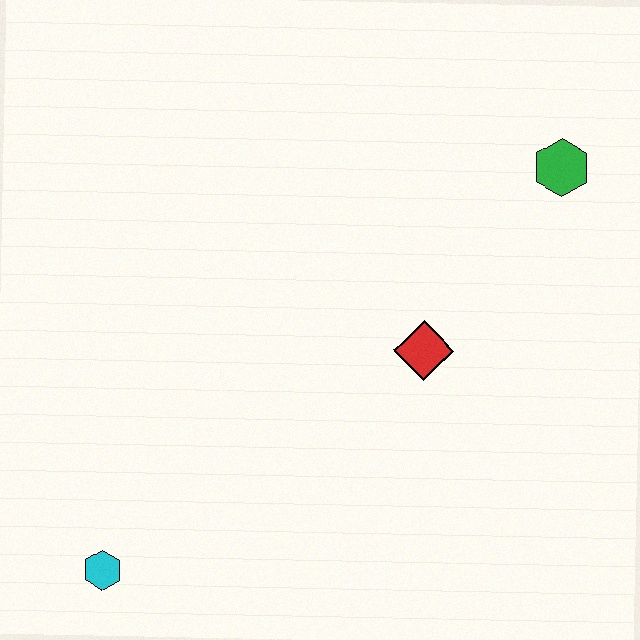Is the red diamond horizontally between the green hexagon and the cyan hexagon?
Yes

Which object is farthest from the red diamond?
The cyan hexagon is farthest from the red diamond.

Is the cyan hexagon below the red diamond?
Yes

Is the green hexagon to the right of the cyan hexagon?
Yes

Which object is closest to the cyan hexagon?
The red diamond is closest to the cyan hexagon.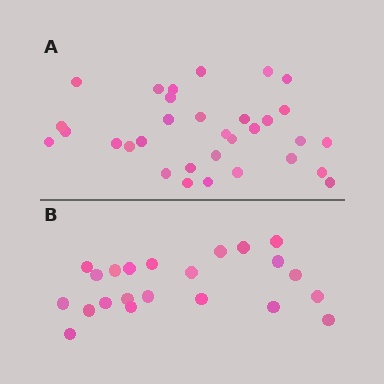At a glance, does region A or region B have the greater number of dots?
Region A (the top region) has more dots.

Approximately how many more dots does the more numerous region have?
Region A has roughly 10 or so more dots than region B.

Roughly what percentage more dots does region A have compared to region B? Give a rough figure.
About 45% more.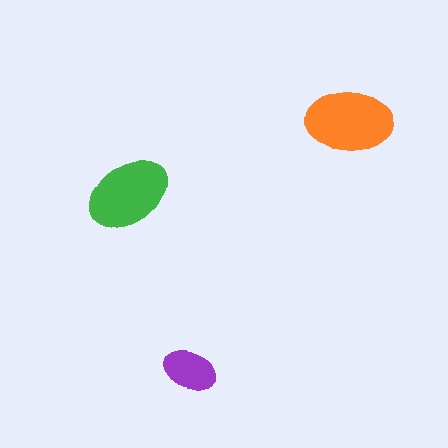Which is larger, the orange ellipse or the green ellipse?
The orange one.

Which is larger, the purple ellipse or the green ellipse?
The green one.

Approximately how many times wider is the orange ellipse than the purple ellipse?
About 1.5 times wider.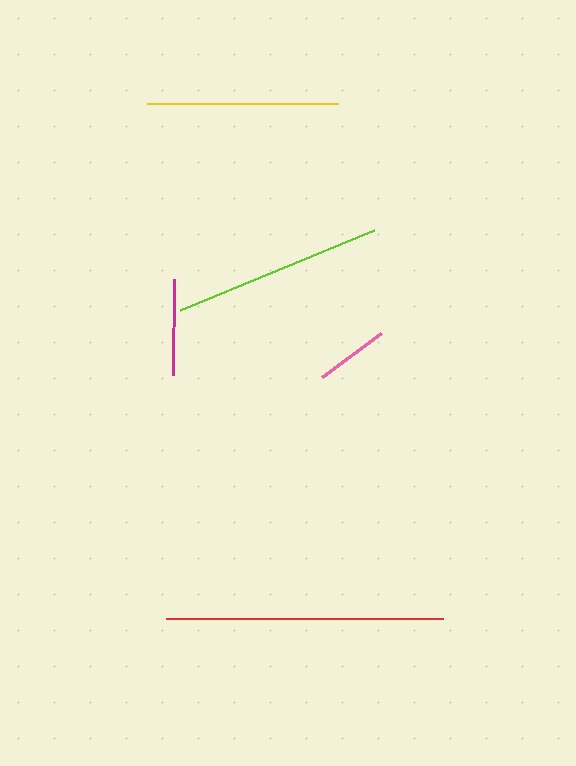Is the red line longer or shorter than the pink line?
The red line is longer than the pink line.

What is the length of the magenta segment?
The magenta segment is approximately 96 pixels long.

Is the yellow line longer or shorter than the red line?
The red line is longer than the yellow line.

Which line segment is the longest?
The red line is the longest at approximately 277 pixels.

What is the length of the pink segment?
The pink segment is approximately 74 pixels long.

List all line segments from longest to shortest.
From longest to shortest: red, lime, yellow, magenta, pink.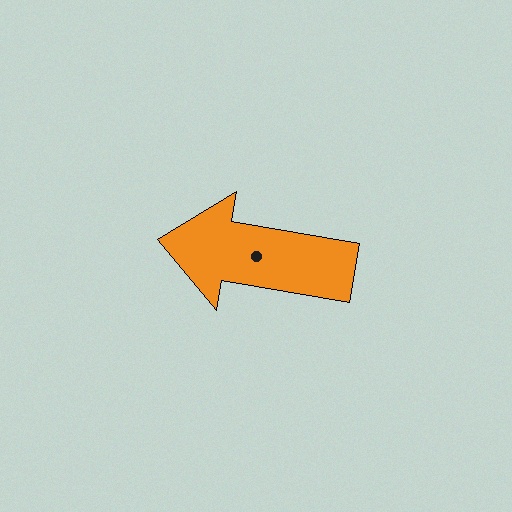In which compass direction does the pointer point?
West.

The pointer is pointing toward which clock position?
Roughly 9 o'clock.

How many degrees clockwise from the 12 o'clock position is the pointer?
Approximately 280 degrees.